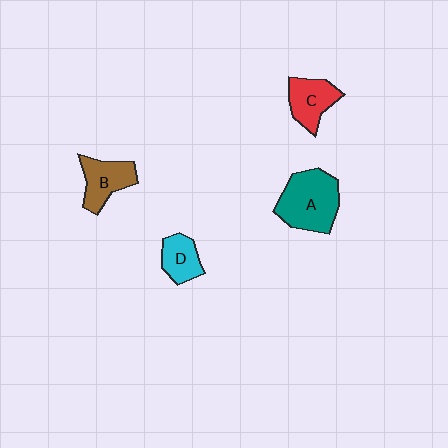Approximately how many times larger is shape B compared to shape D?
Approximately 1.3 times.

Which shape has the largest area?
Shape A (teal).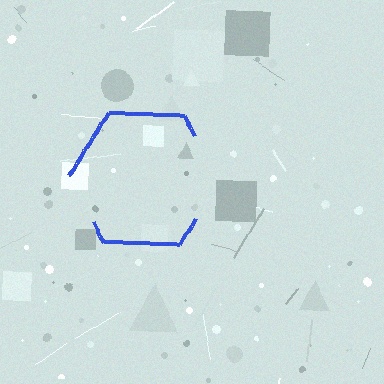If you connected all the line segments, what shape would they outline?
They would outline a hexagon.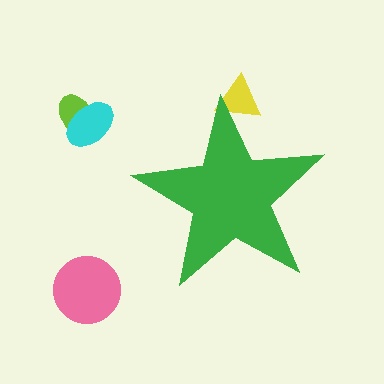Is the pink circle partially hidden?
No, the pink circle is fully visible.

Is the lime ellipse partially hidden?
No, the lime ellipse is fully visible.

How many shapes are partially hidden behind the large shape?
1 shape is partially hidden.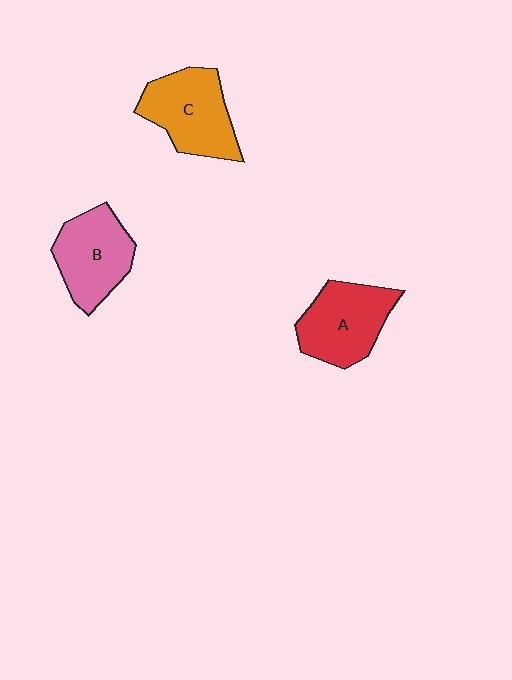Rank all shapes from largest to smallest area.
From largest to smallest: C (orange), A (red), B (pink).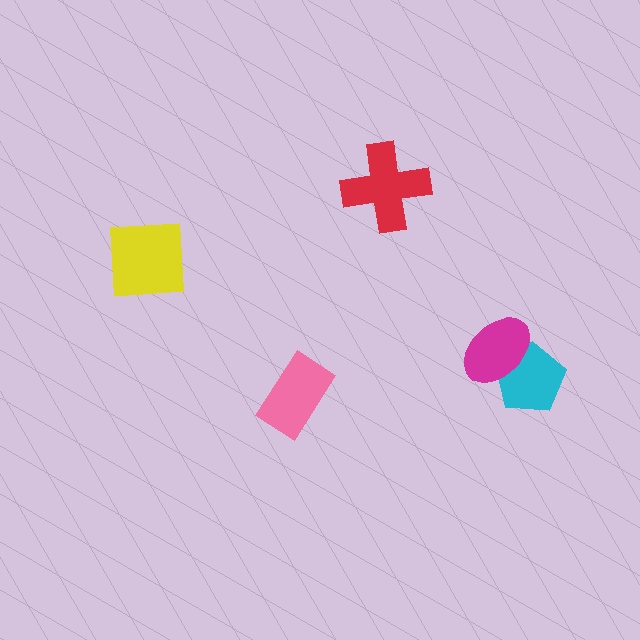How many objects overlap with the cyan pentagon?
1 object overlaps with the cyan pentagon.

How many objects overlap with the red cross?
0 objects overlap with the red cross.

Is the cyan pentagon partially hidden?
Yes, it is partially covered by another shape.